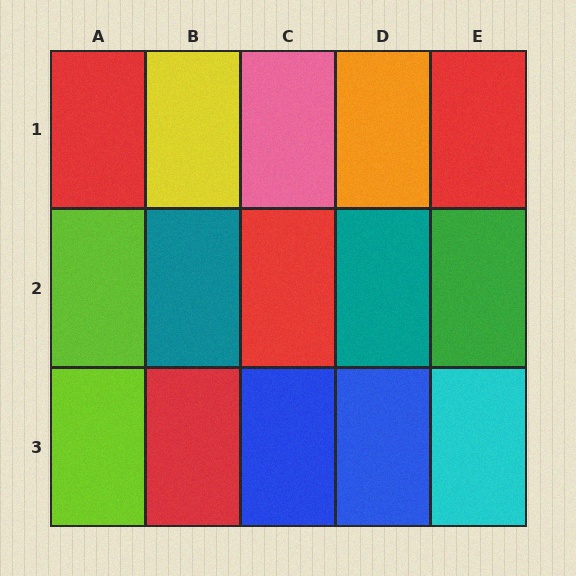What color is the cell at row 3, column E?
Cyan.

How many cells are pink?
1 cell is pink.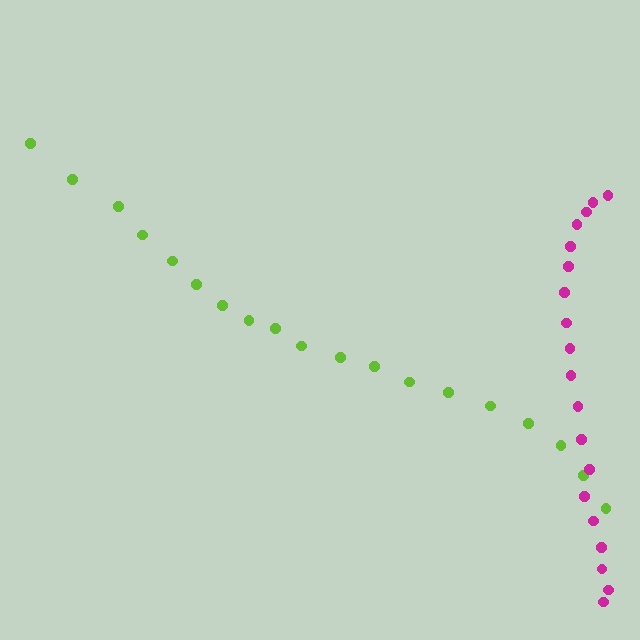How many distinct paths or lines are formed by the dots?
There are 2 distinct paths.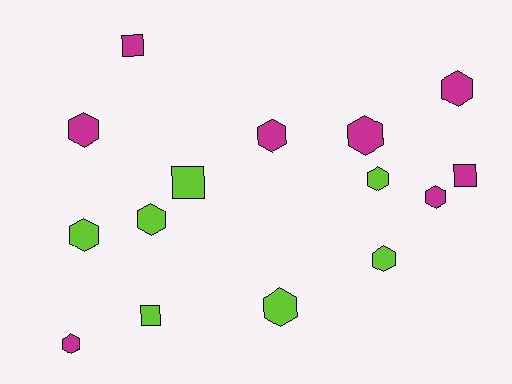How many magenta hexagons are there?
There are 6 magenta hexagons.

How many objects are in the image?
There are 15 objects.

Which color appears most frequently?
Magenta, with 8 objects.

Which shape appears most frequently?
Hexagon, with 11 objects.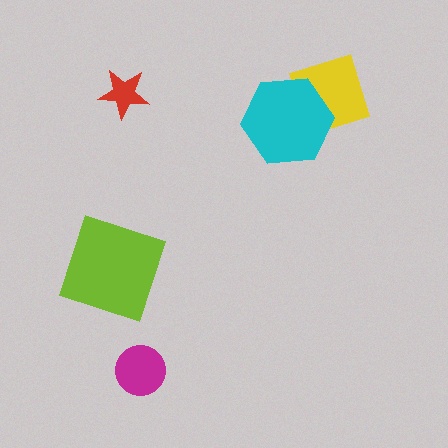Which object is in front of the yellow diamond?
The cyan hexagon is in front of the yellow diamond.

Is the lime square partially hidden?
No, no other shape covers it.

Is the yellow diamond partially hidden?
Yes, it is partially covered by another shape.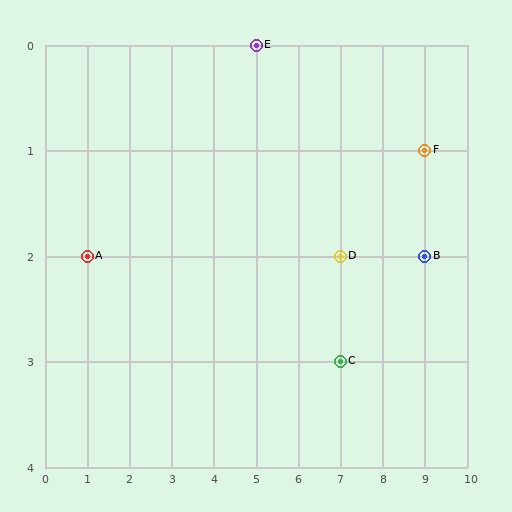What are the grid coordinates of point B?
Point B is at grid coordinates (9, 2).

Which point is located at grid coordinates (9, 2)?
Point B is at (9, 2).